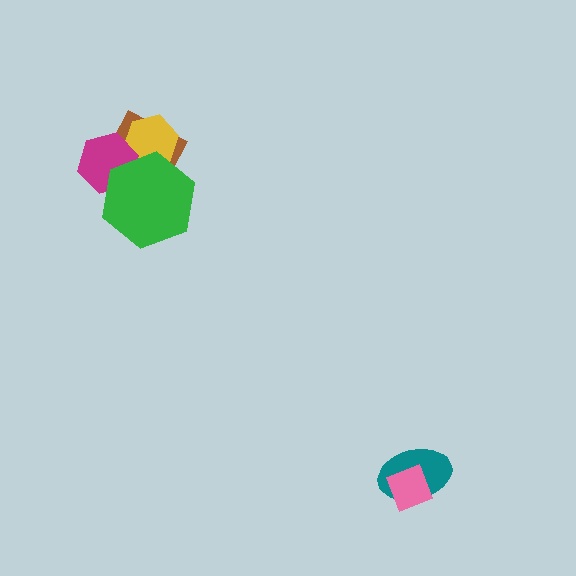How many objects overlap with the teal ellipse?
1 object overlaps with the teal ellipse.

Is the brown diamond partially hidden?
Yes, it is partially covered by another shape.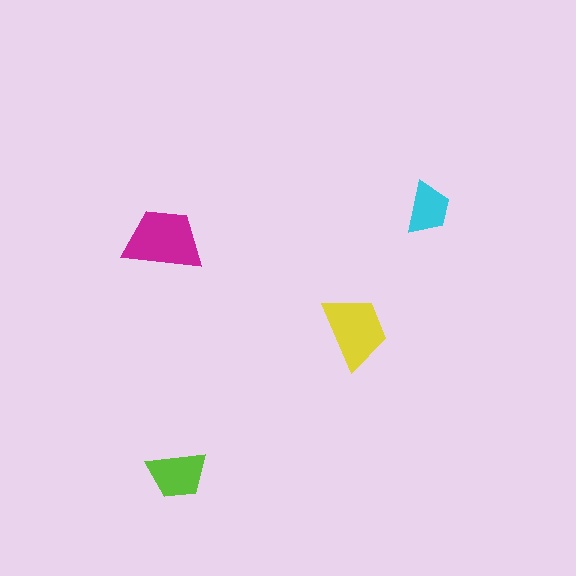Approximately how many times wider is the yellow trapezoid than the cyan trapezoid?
About 1.5 times wider.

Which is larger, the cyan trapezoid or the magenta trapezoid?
The magenta one.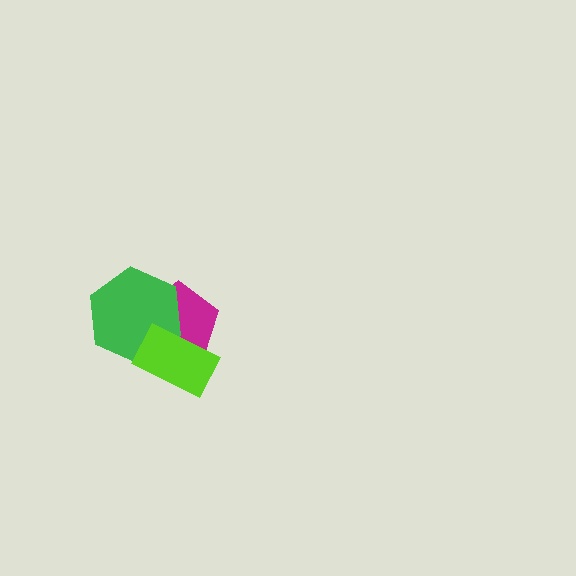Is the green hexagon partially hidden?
Yes, it is partially covered by another shape.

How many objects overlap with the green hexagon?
2 objects overlap with the green hexagon.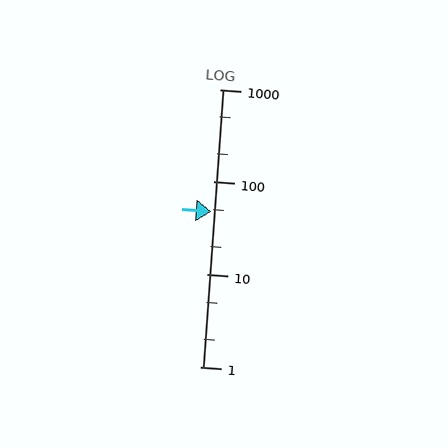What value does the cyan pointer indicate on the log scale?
The pointer indicates approximately 48.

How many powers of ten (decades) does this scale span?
The scale spans 3 decades, from 1 to 1000.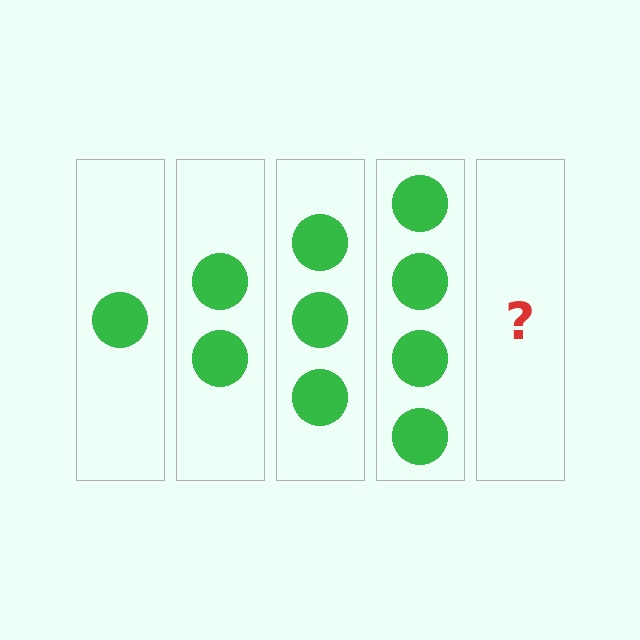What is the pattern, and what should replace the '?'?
The pattern is that each step adds one more circle. The '?' should be 5 circles.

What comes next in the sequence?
The next element should be 5 circles.